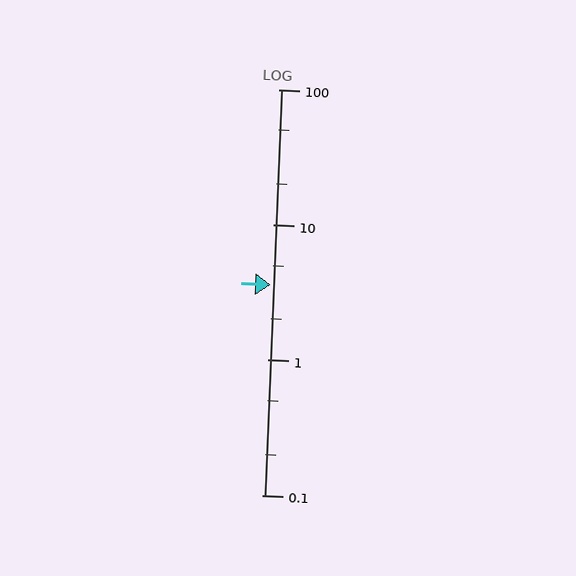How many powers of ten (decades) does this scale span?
The scale spans 3 decades, from 0.1 to 100.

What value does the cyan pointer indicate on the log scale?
The pointer indicates approximately 3.6.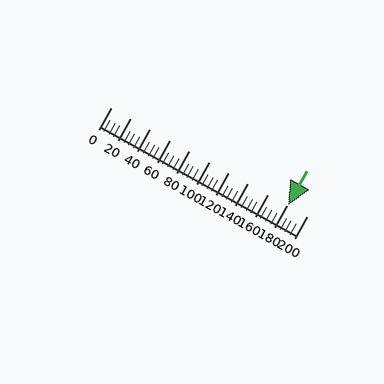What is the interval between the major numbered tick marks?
The major tick marks are spaced 20 units apart.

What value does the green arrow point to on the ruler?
The green arrow points to approximately 181.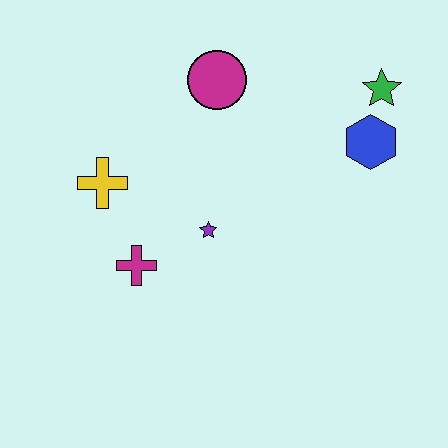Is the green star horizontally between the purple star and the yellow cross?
No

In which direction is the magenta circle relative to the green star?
The magenta circle is to the left of the green star.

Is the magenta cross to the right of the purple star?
No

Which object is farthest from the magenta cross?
The green star is farthest from the magenta cross.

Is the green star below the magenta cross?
No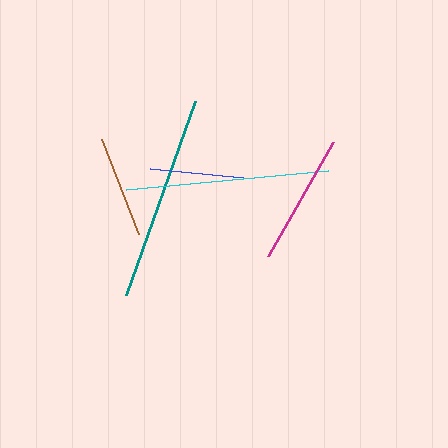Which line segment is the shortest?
The blue line is the shortest at approximately 93 pixels.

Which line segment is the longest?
The teal line is the longest at approximately 206 pixels.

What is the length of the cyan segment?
The cyan segment is approximately 202 pixels long.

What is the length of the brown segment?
The brown segment is approximately 102 pixels long.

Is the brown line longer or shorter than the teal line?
The teal line is longer than the brown line.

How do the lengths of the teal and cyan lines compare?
The teal and cyan lines are approximately the same length.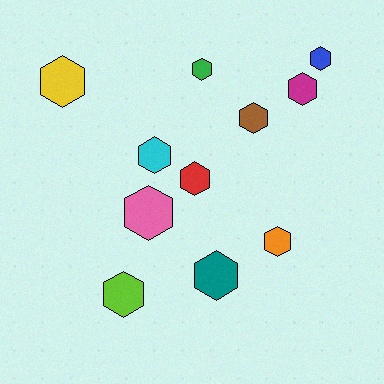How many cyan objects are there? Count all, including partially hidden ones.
There is 1 cyan object.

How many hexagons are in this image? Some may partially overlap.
There are 11 hexagons.